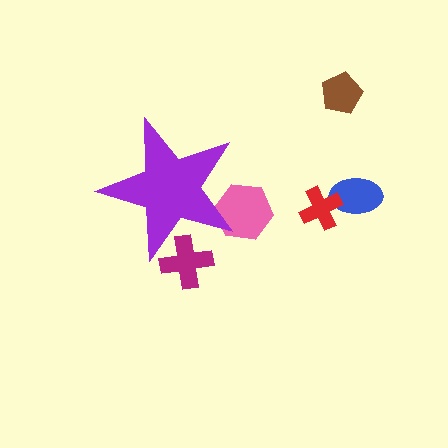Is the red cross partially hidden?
No, the red cross is fully visible.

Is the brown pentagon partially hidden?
No, the brown pentagon is fully visible.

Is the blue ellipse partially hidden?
No, the blue ellipse is fully visible.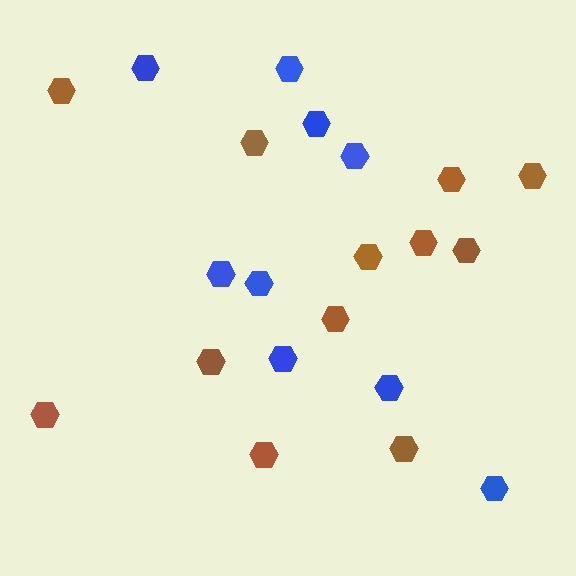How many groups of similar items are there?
There are 2 groups: one group of brown hexagons (12) and one group of blue hexagons (9).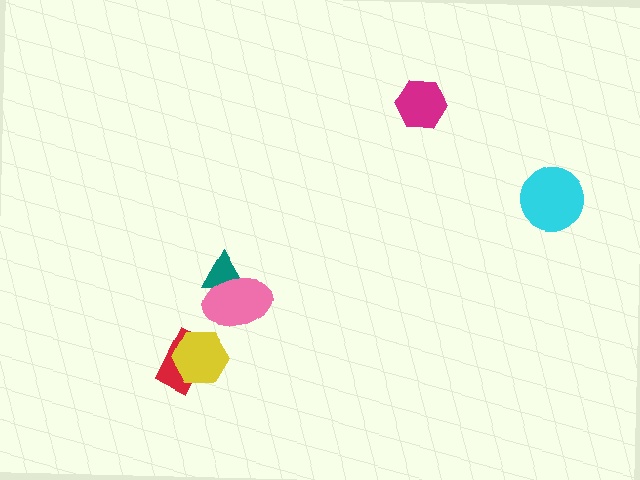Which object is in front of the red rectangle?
The yellow hexagon is in front of the red rectangle.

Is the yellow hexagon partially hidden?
No, no other shape covers it.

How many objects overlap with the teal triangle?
1 object overlaps with the teal triangle.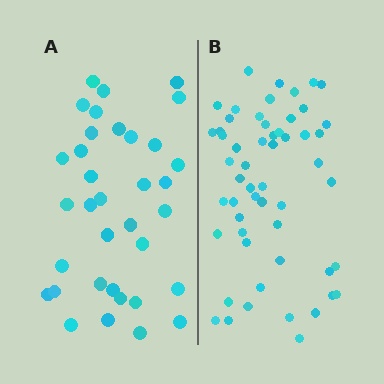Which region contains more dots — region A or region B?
Region B (the right region) has more dots.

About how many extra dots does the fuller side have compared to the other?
Region B has approximately 20 more dots than region A.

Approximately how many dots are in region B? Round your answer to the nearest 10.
About 60 dots. (The exact count is 55, which rounds to 60.)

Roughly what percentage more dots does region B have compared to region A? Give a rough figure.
About 55% more.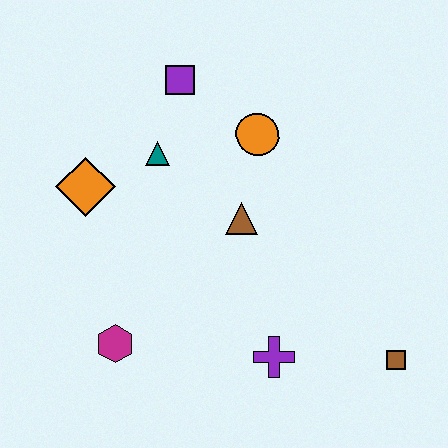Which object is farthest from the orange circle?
The brown square is farthest from the orange circle.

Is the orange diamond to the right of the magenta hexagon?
No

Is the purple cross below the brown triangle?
Yes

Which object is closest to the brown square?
The purple cross is closest to the brown square.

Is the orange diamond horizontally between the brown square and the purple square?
No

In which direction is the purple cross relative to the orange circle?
The purple cross is below the orange circle.